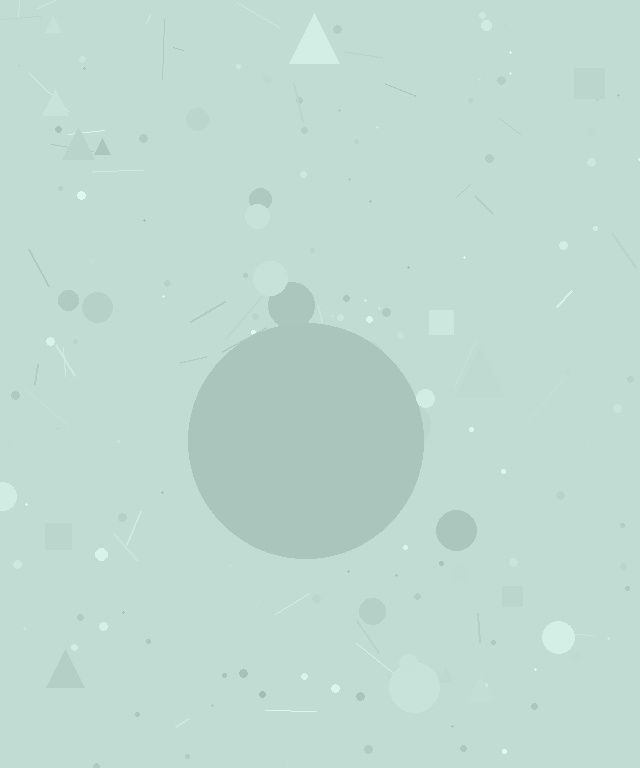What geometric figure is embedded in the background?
A circle is embedded in the background.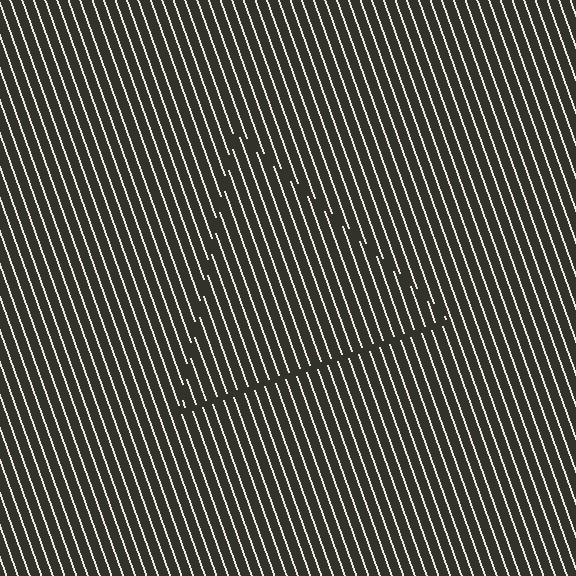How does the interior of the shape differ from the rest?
The interior of the shape contains the same grating, shifted by half a period — the contour is defined by the phase discontinuity where line-ends from the inner and outer gratings abut.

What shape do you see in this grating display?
An illusory triangle. The interior of the shape contains the same grating, shifted by half a period — the contour is defined by the phase discontinuity where line-ends from the inner and outer gratings abut.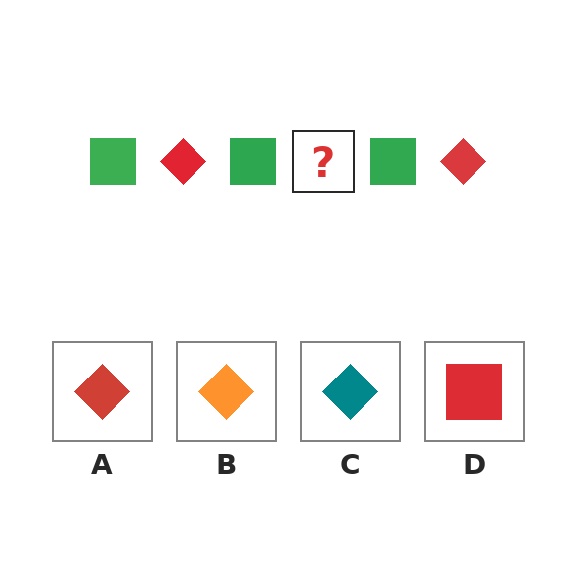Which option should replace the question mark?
Option A.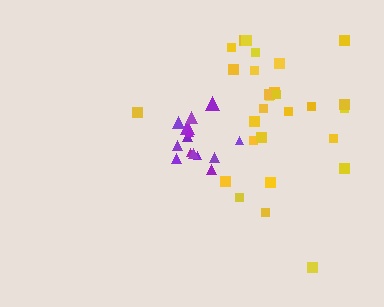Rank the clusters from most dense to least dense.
purple, yellow.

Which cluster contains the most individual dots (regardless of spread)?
Yellow (28).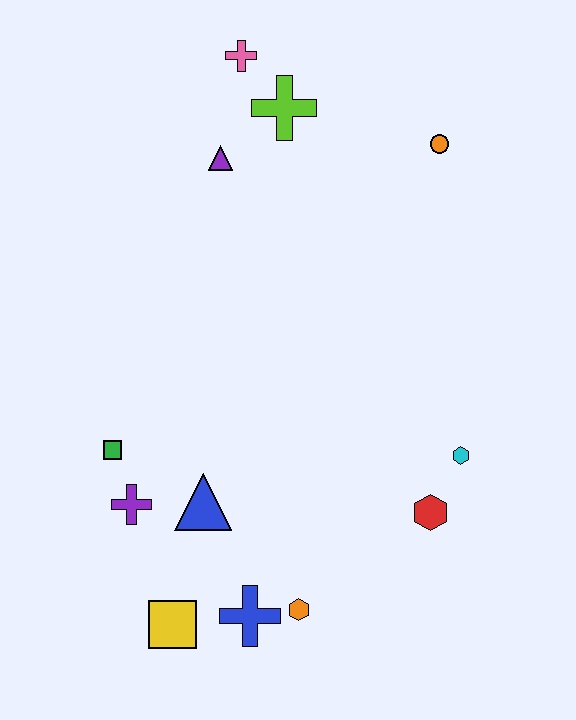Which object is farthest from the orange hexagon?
The pink cross is farthest from the orange hexagon.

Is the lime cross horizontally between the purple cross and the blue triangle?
No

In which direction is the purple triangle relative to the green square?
The purple triangle is above the green square.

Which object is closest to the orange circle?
The lime cross is closest to the orange circle.